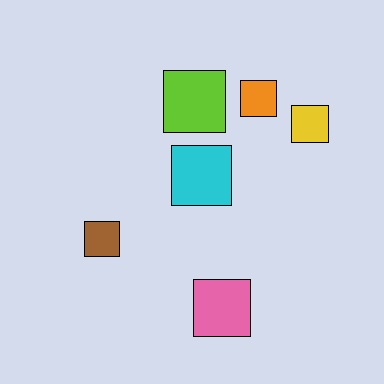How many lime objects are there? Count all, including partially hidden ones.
There is 1 lime object.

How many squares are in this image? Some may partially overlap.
There are 6 squares.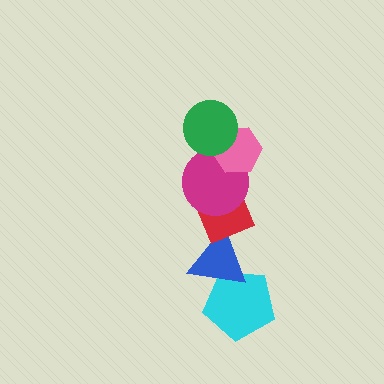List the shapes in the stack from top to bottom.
From top to bottom: the green circle, the pink hexagon, the magenta circle, the red diamond, the blue triangle, the cyan pentagon.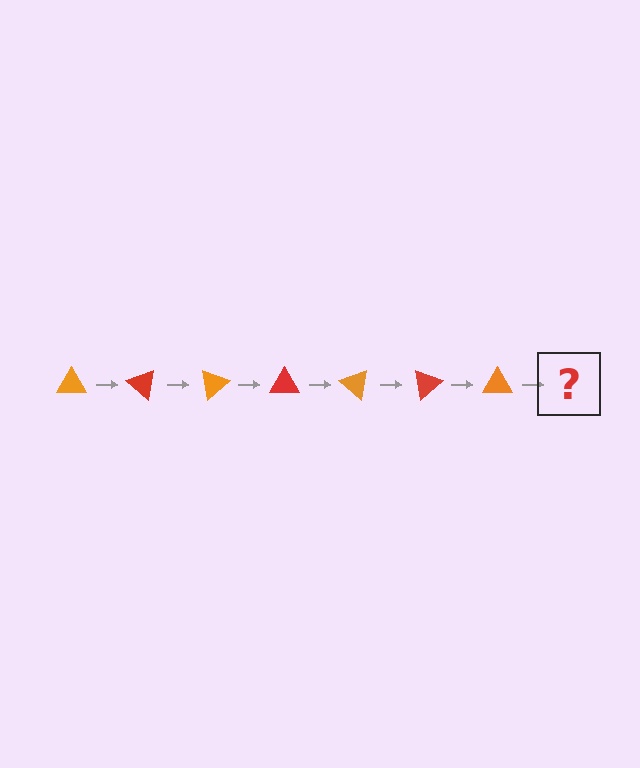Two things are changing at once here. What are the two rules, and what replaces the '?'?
The two rules are that it rotates 40 degrees each step and the color cycles through orange and red. The '?' should be a red triangle, rotated 280 degrees from the start.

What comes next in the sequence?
The next element should be a red triangle, rotated 280 degrees from the start.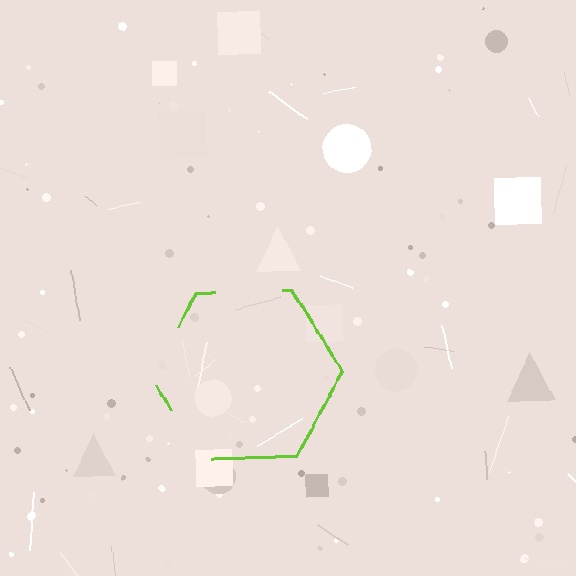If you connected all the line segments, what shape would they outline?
They would outline a hexagon.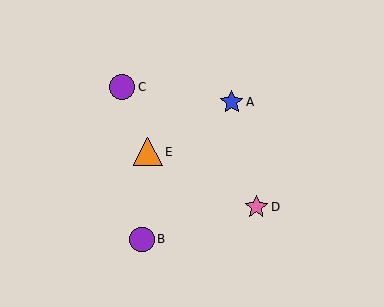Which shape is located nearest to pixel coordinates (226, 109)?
The blue star (labeled A) at (232, 102) is nearest to that location.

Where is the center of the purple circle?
The center of the purple circle is at (122, 87).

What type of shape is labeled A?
Shape A is a blue star.